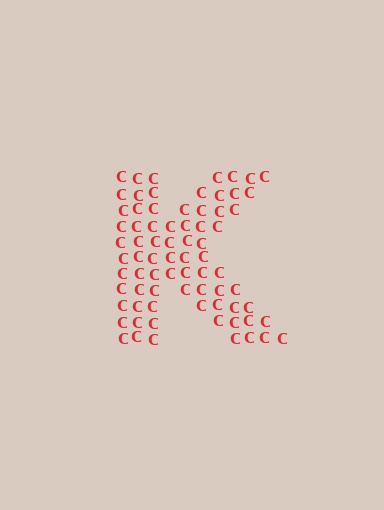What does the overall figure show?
The overall figure shows the letter K.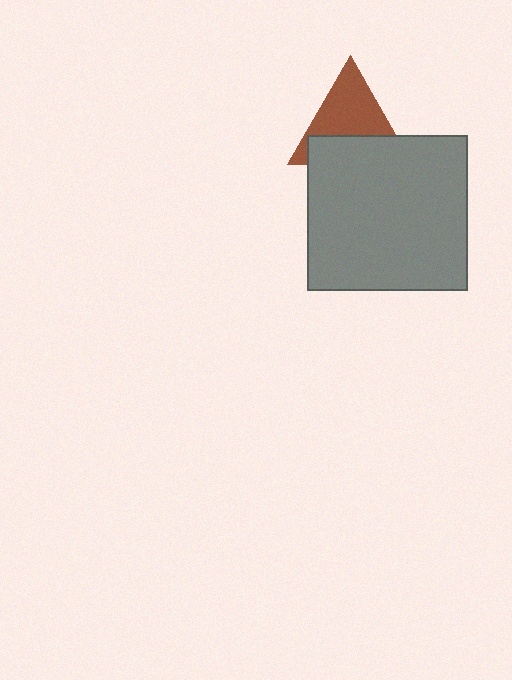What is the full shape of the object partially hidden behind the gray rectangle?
The partially hidden object is a brown triangle.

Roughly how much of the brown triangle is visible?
About half of it is visible (roughly 59%).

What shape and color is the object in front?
The object in front is a gray rectangle.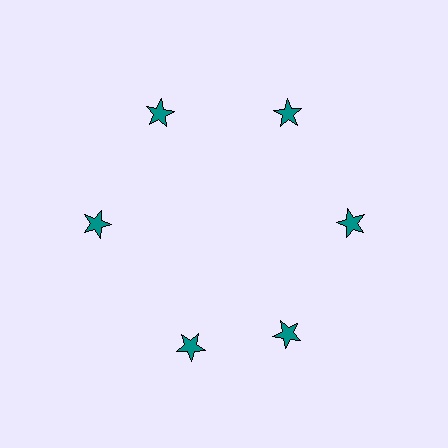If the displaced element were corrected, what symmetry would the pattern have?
It would have 6-fold rotational symmetry — the pattern would map onto itself every 60 degrees.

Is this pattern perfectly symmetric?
No. The 6 teal stars are arranged in a ring, but one element near the 7 o'clock position is rotated out of alignment along the ring, breaking the 6-fold rotational symmetry.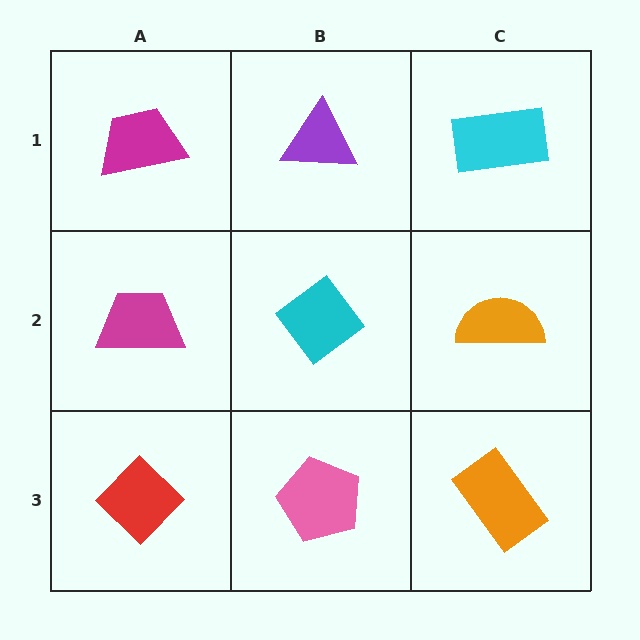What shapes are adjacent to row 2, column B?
A purple triangle (row 1, column B), a pink pentagon (row 3, column B), a magenta trapezoid (row 2, column A), an orange semicircle (row 2, column C).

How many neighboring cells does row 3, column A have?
2.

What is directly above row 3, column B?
A cyan diamond.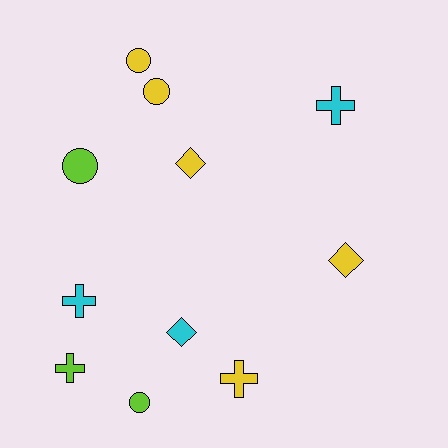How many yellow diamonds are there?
There are 2 yellow diamonds.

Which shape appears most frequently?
Circle, with 4 objects.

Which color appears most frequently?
Yellow, with 5 objects.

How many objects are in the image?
There are 11 objects.